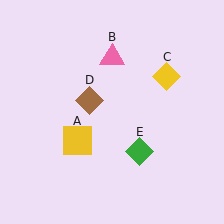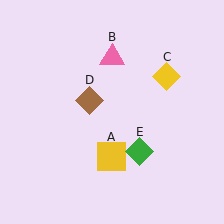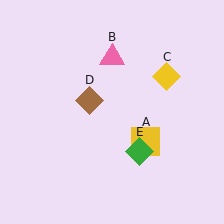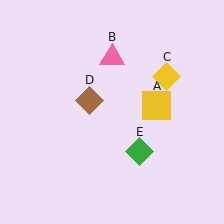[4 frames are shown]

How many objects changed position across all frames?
1 object changed position: yellow square (object A).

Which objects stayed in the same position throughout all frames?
Pink triangle (object B) and yellow diamond (object C) and brown diamond (object D) and green diamond (object E) remained stationary.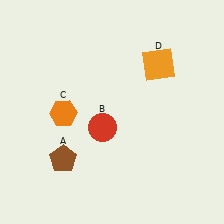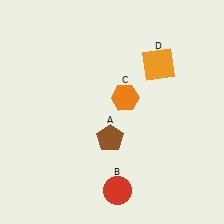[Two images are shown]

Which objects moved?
The objects that moved are: the brown pentagon (A), the red circle (B), the orange hexagon (C).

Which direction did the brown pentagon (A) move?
The brown pentagon (A) moved right.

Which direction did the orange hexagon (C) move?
The orange hexagon (C) moved right.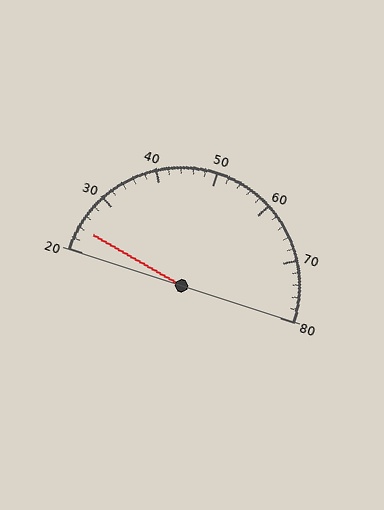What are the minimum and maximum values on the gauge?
The gauge ranges from 20 to 80.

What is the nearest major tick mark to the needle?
The nearest major tick mark is 20.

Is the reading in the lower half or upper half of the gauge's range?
The reading is in the lower half of the range (20 to 80).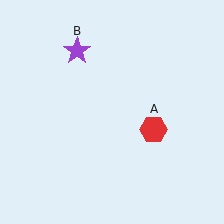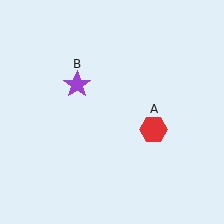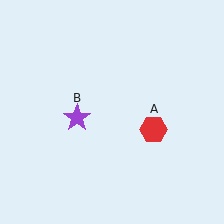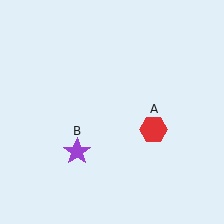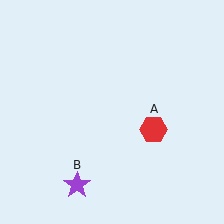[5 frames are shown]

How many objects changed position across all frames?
1 object changed position: purple star (object B).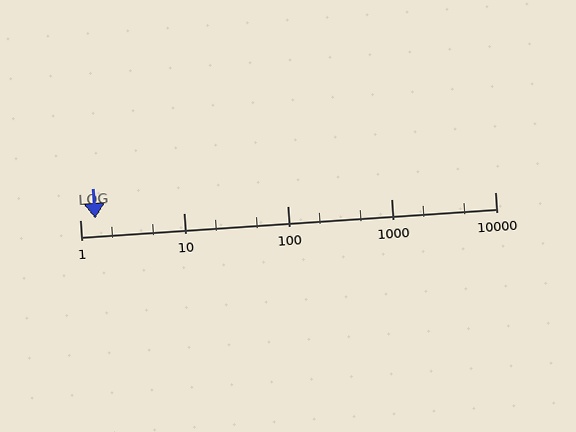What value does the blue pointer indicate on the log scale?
The pointer indicates approximately 1.4.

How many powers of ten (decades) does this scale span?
The scale spans 4 decades, from 1 to 10000.